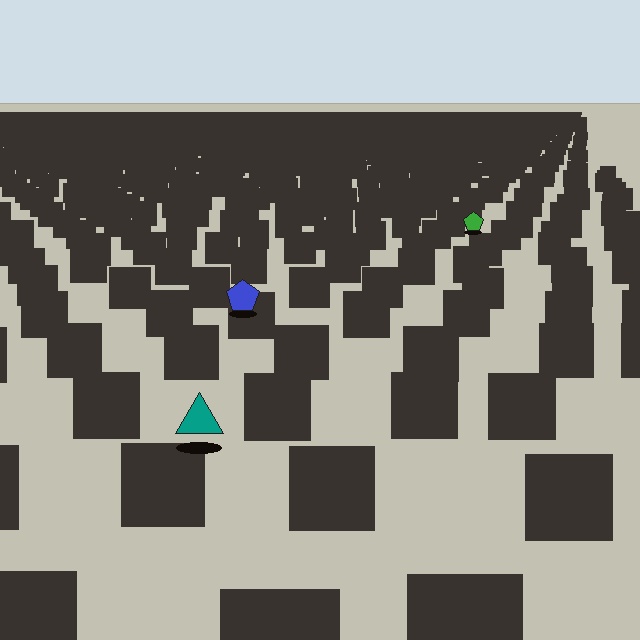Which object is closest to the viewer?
The teal triangle is closest. The texture marks near it are larger and more spread out.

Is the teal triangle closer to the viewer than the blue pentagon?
Yes. The teal triangle is closer — you can tell from the texture gradient: the ground texture is coarser near it.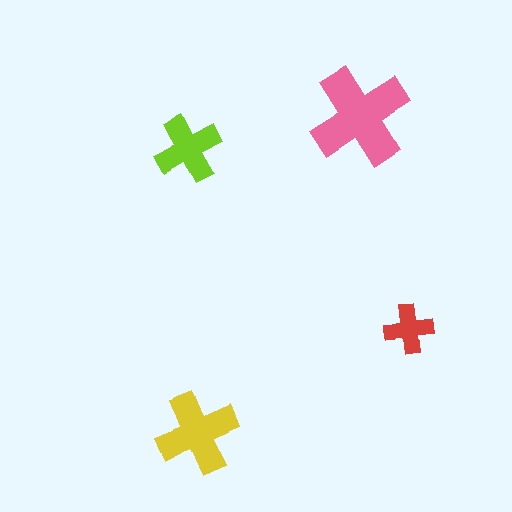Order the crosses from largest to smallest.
the pink one, the yellow one, the lime one, the red one.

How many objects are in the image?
There are 4 objects in the image.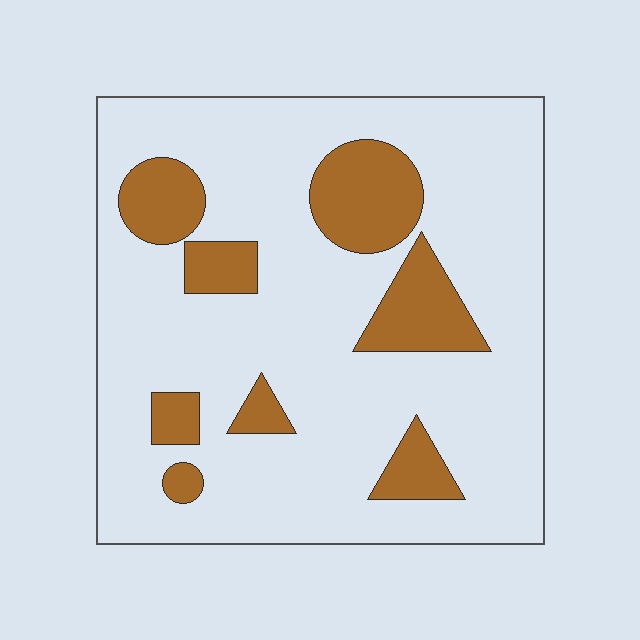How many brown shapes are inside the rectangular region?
8.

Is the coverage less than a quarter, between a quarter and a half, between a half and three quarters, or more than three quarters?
Less than a quarter.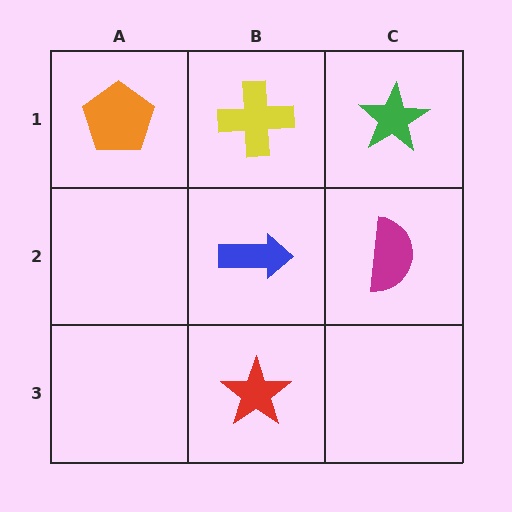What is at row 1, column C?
A green star.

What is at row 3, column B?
A red star.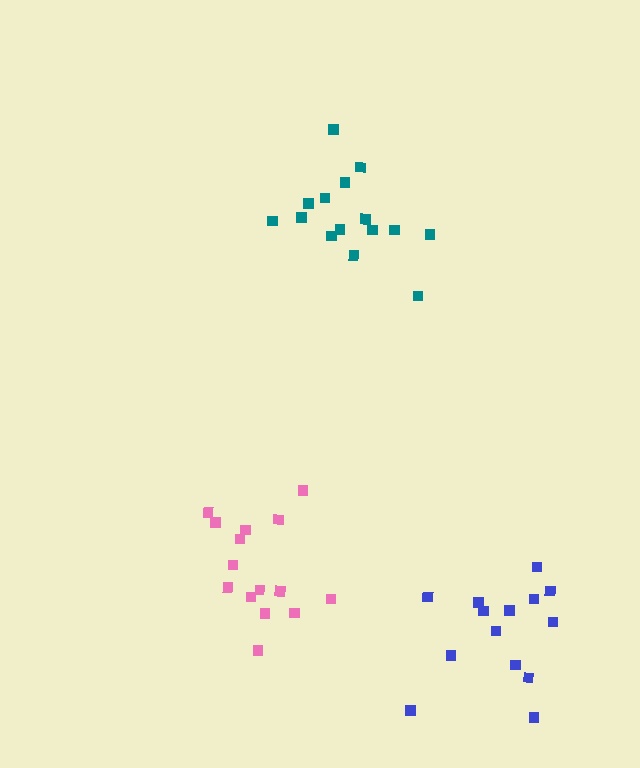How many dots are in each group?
Group 1: 15 dots, Group 2: 15 dots, Group 3: 14 dots (44 total).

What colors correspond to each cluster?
The clusters are colored: pink, teal, blue.